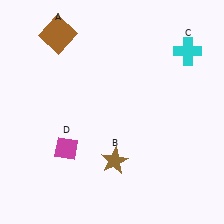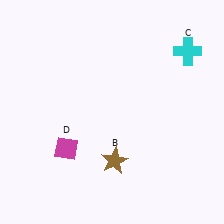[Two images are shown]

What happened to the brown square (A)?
The brown square (A) was removed in Image 2. It was in the top-left area of Image 1.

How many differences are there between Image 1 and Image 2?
There is 1 difference between the two images.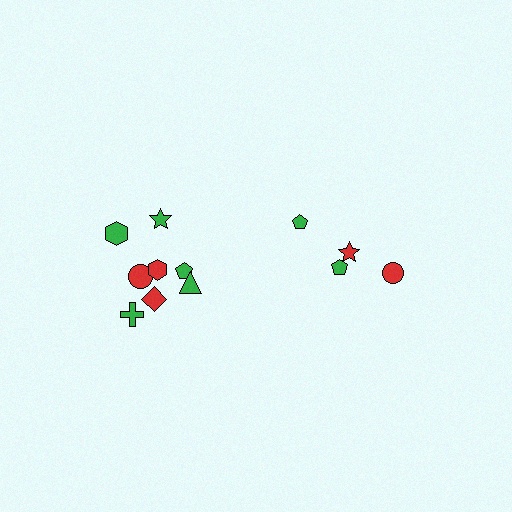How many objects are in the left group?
There are 8 objects.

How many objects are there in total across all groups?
There are 12 objects.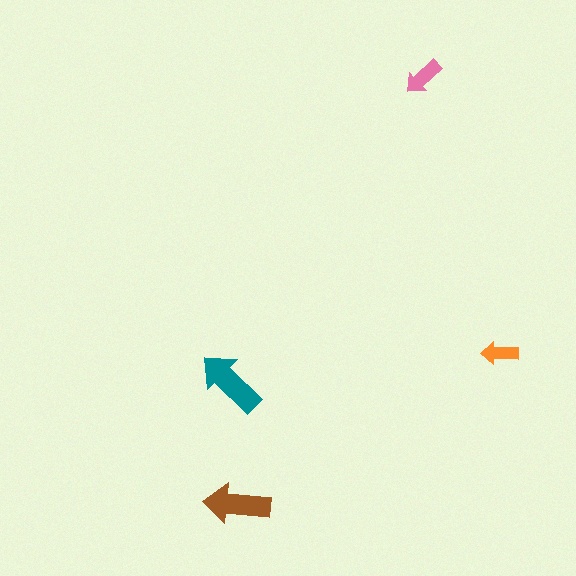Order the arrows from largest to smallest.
the teal one, the brown one, the pink one, the orange one.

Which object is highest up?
The pink arrow is topmost.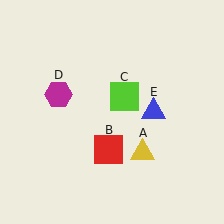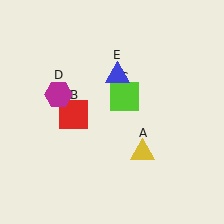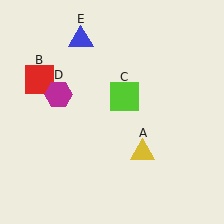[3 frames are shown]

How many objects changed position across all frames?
2 objects changed position: red square (object B), blue triangle (object E).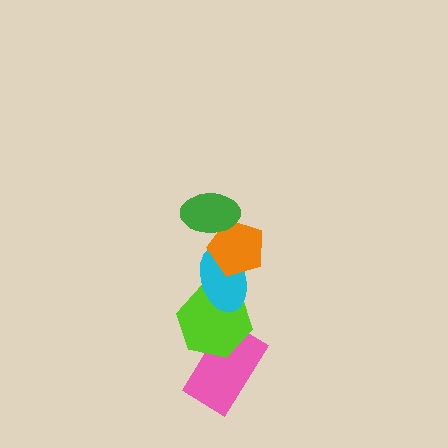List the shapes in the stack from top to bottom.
From top to bottom: the green ellipse, the orange pentagon, the cyan ellipse, the lime hexagon, the pink rectangle.